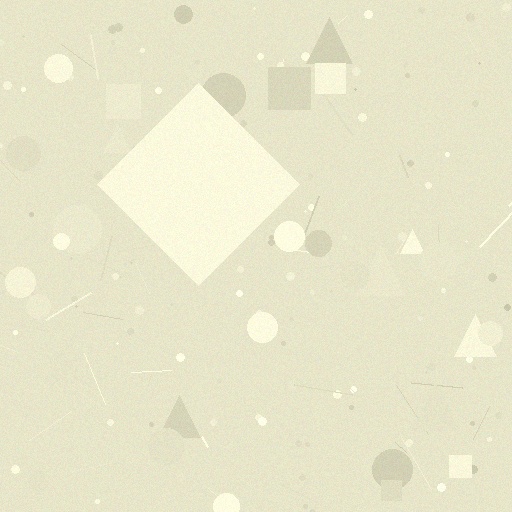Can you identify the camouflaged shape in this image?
The camouflaged shape is a diamond.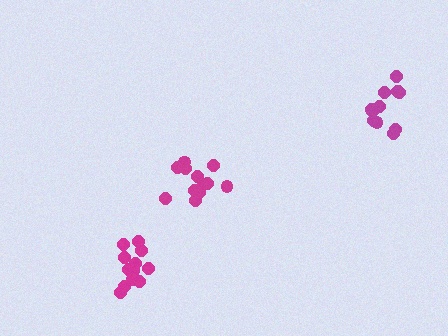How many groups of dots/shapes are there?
There are 3 groups.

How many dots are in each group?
Group 1: 12 dots, Group 2: 12 dots, Group 3: 12 dots (36 total).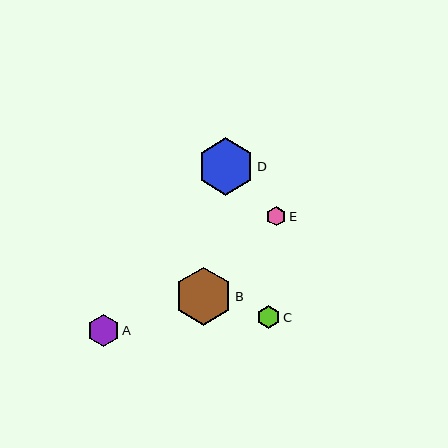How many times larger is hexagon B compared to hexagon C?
Hexagon B is approximately 2.5 times the size of hexagon C.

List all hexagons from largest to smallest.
From largest to smallest: B, D, A, C, E.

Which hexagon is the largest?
Hexagon B is the largest with a size of approximately 58 pixels.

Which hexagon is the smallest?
Hexagon E is the smallest with a size of approximately 20 pixels.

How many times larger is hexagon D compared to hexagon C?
Hexagon D is approximately 2.5 times the size of hexagon C.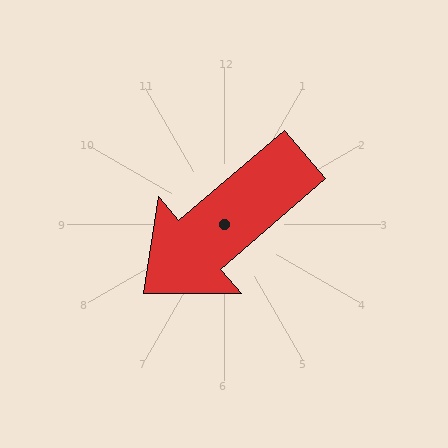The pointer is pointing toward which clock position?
Roughly 8 o'clock.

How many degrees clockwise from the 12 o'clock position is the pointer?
Approximately 229 degrees.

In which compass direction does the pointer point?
Southwest.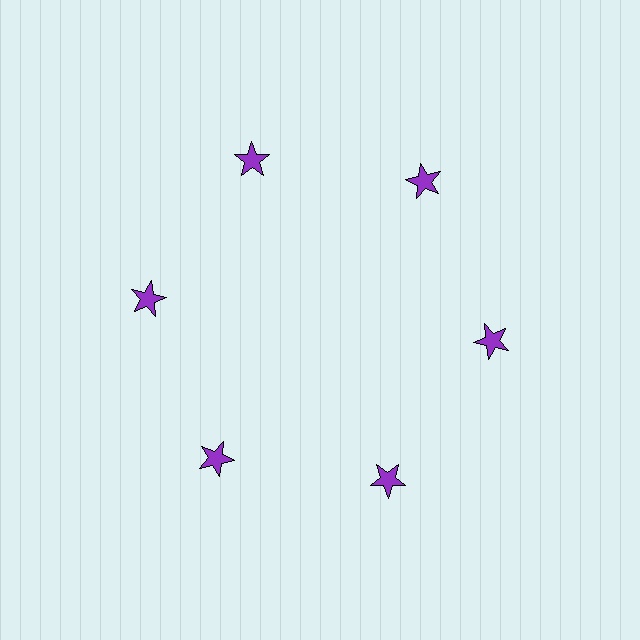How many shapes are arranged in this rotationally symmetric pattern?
There are 6 shapes, arranged in 6 groups of 1.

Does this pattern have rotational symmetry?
Yes, this pattern has 6-fold rotational symmetry. It looks the same after rotating 60 degrees around the center.